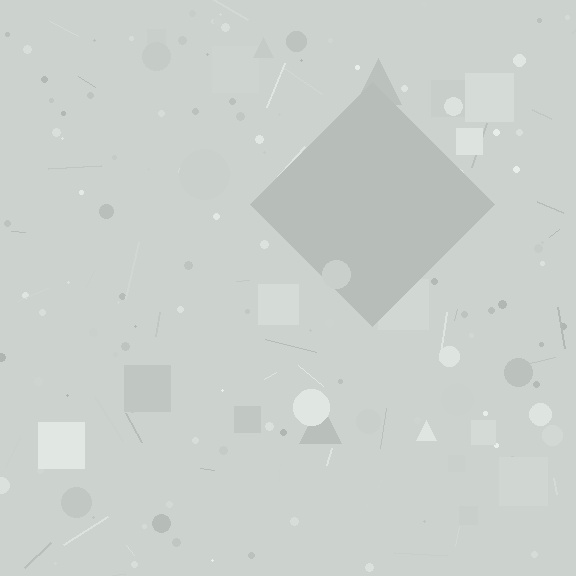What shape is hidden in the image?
A diamond is hidden in the image.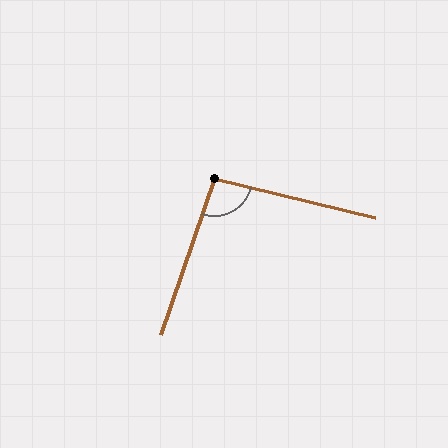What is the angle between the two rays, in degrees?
Approximately 95 degrees.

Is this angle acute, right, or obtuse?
It is obtuse.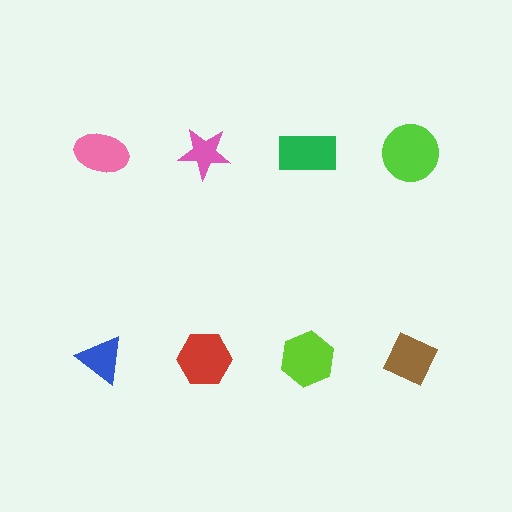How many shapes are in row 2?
4 shapes.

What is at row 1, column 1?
A pink ellipse.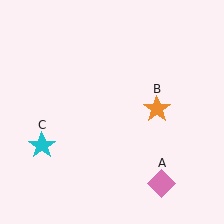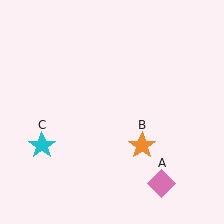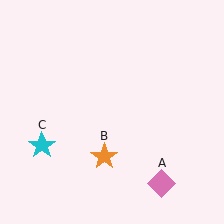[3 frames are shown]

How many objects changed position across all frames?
1 object changed position: orange star (object B).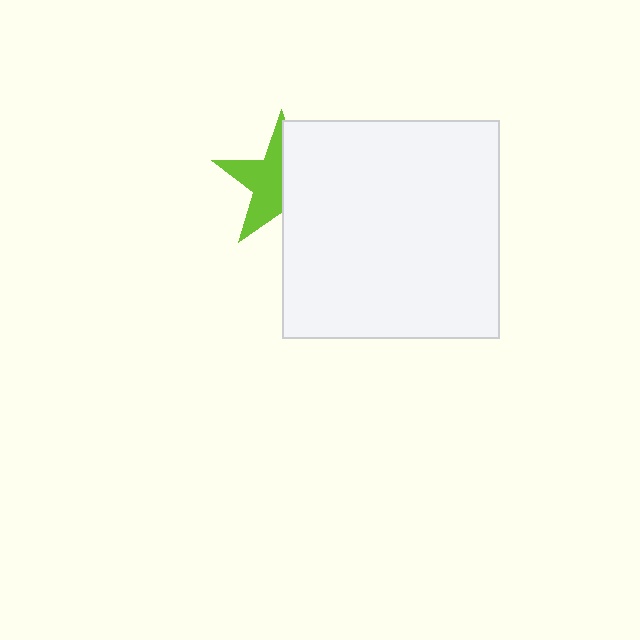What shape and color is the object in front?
The object in front is a white square.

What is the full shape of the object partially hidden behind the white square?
The partially hidden object is a lime star.